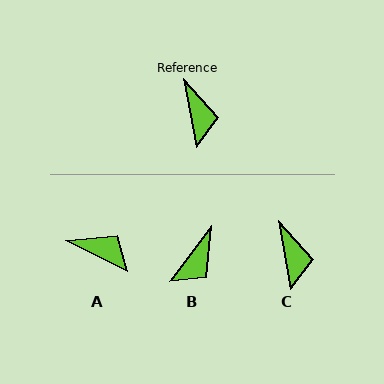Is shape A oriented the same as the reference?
No, it is off by about 54 degrees.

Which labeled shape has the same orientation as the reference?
C.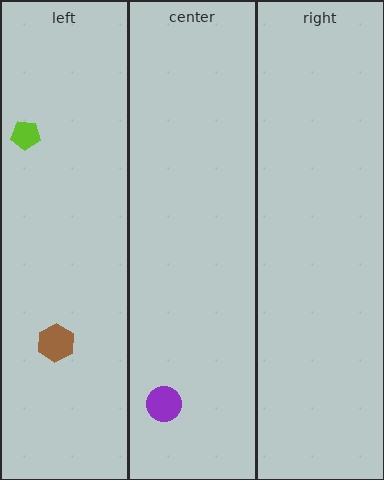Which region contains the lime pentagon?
The left region.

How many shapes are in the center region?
1.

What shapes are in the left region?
The brown hexagon, the lime pentagon.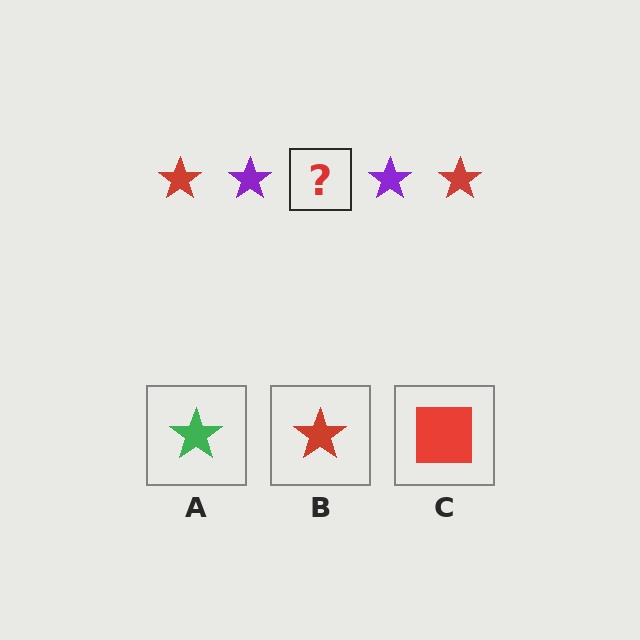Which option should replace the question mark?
Option B.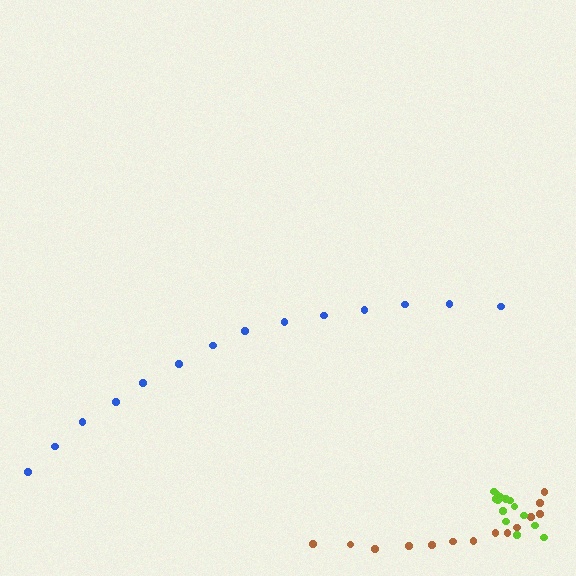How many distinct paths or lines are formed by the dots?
There are 3 distinct paths.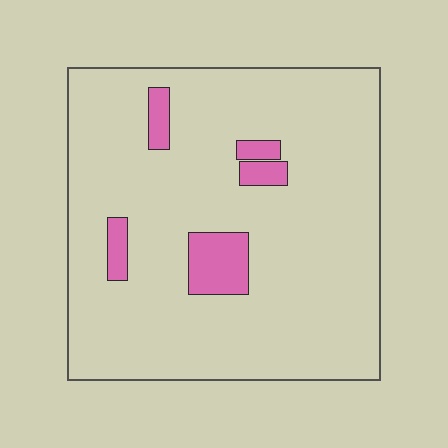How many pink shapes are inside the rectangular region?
5.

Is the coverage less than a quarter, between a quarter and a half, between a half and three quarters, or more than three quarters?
Less than a quarter.